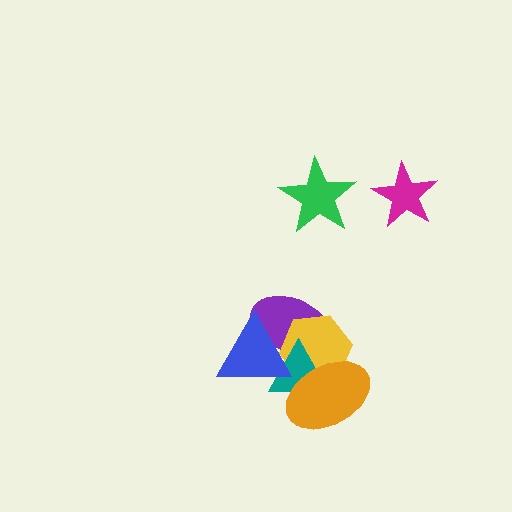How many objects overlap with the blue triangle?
3 objects overlap with the blue triangle.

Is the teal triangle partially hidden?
Yes, it is partially covered by another shape.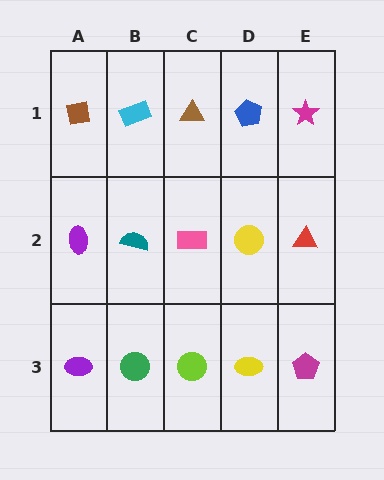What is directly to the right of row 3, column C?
A yellow ellipse.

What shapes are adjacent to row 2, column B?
A cyan rectangle (row 1, column B), a green circle (row 3, column B), a purple ellipse (row 2, column A), a pink rectangle (row 2, column C).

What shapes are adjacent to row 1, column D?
A yellow circle (row 2, column D), a brown triangle (row 1, column C), a magenta star (row 1, column E).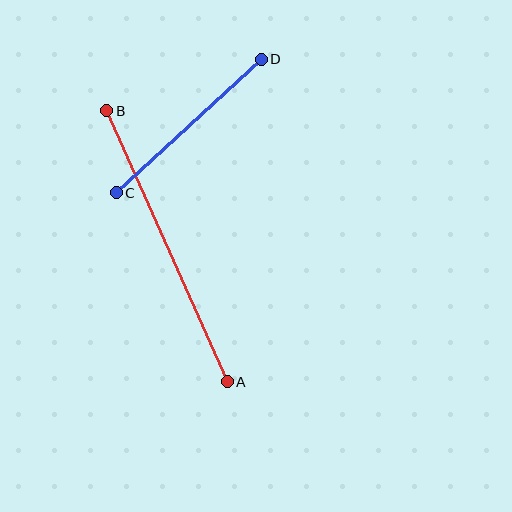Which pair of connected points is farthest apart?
Points A and B are farthest apart.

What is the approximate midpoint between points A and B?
The midpoint is at approximately (167, 246) pixels.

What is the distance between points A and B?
The distance is approximately 297 pixels.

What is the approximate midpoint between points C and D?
The midpoint is at approximately (189, 126) pixels.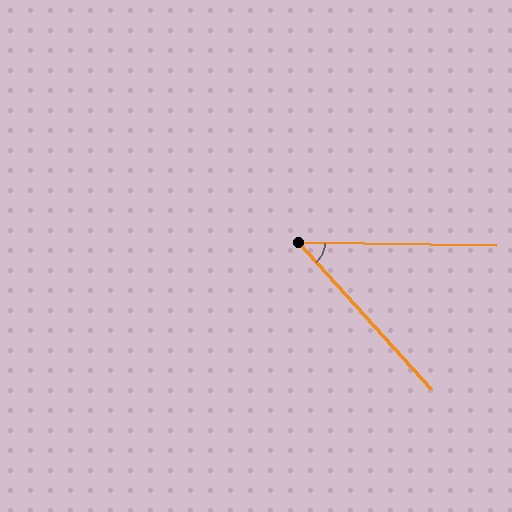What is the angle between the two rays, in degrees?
Approximately 47 degrees.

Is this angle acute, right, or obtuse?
It is acute.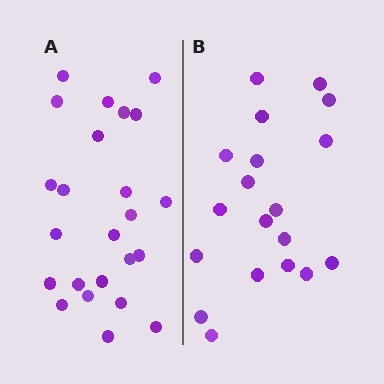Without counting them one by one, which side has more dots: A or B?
Region A (the left region) has more dots.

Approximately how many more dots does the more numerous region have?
Region A has about 5 more dots than region B.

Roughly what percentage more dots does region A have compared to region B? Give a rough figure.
About 25% more.